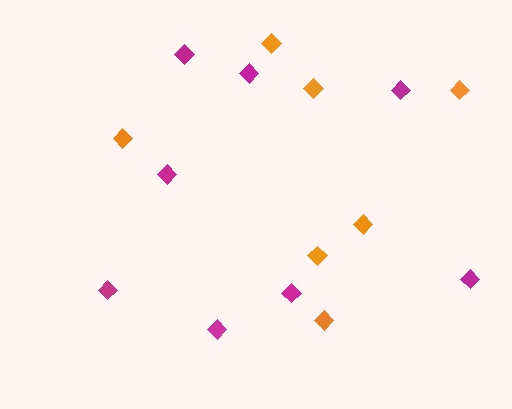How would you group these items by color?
There are 2 groups: one group of orange diamonds (7) and one group of magenta diamonds (8).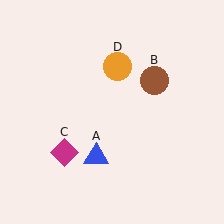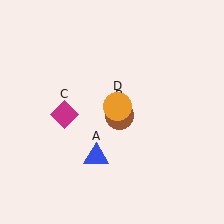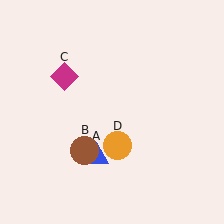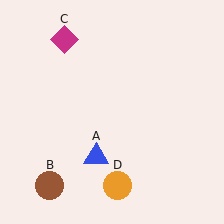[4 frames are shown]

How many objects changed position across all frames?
3 objects changed position: brown circle (object B), magenta diamond (object C), orange circle (object D).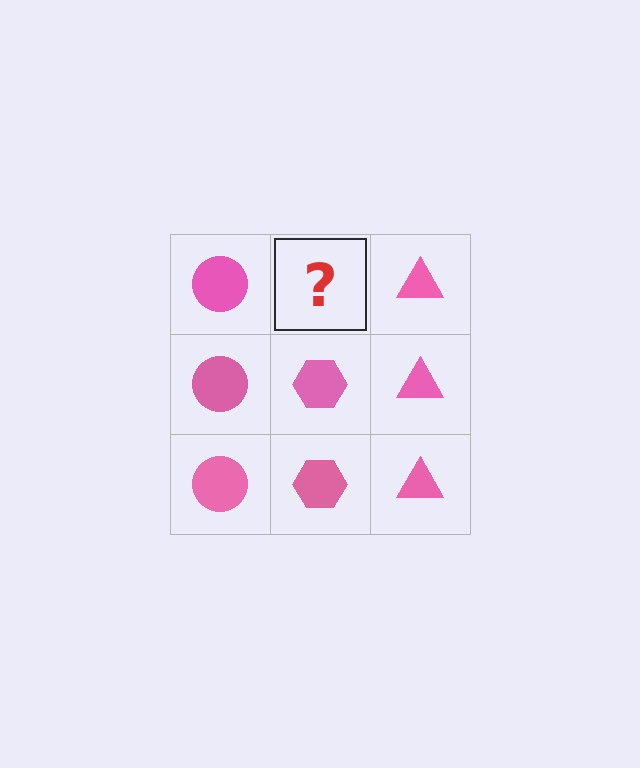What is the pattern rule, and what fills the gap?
The rule is that each column has a consistent shape. The gap should be filled with a pink hexagon.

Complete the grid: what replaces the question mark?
The question mark should be replaced with a pink hexagon.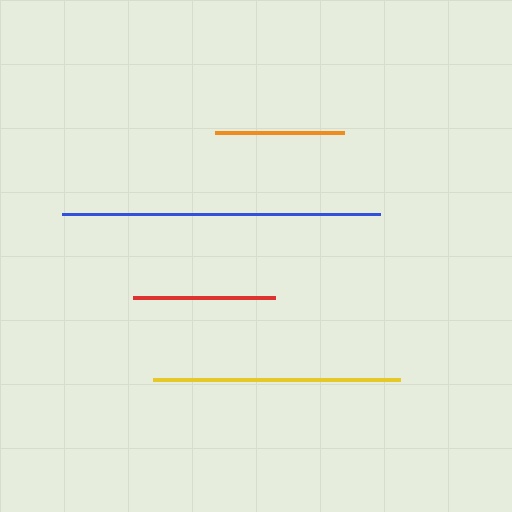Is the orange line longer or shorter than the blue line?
The blue line is longer than the orange line.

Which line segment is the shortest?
The orange line is the shortest at approximately 129 pixels.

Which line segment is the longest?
The blue line is the longest at approximately 318 pixels.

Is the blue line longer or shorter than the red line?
The blue line is longer than the red line.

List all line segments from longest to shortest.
From longest to shortest: blue, yellow, red, orange.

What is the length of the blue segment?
The blue segment is approximately 318 pixels long.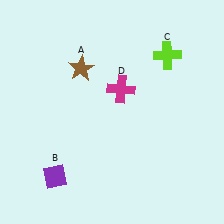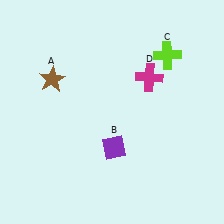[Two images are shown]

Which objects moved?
The objects that moved are: the brown star (A), the purple diamond (B), the magenta cross (D).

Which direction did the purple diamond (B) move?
The purple diamond (B) moved right.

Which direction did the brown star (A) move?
The brown star (A) moved left.